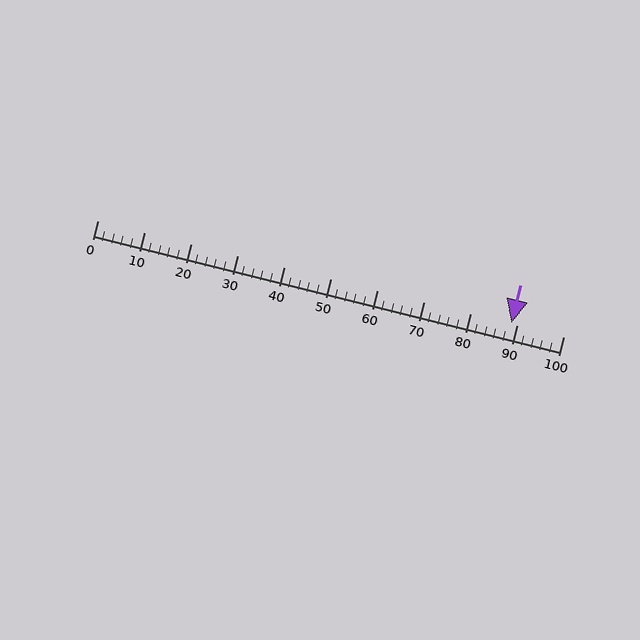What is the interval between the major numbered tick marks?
The major tick marks are spaced 10 units apart.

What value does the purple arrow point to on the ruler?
The purple arrow points to approximately 89.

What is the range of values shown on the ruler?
The ruler shows values from 0 to 100.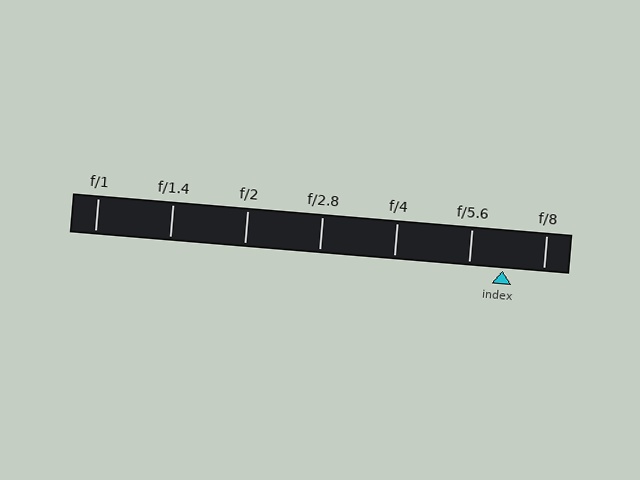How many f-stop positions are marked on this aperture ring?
There are 7 f-stop positions marked.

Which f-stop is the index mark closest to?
The index mark is closest to f/5.6.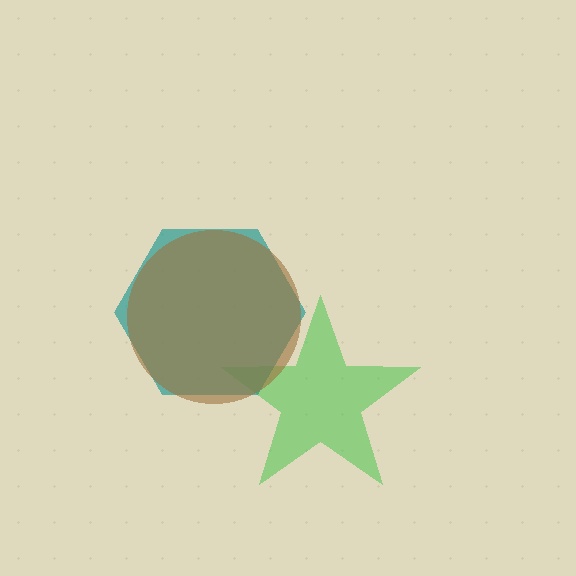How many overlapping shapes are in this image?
There are 3 overlapping shapes in the image.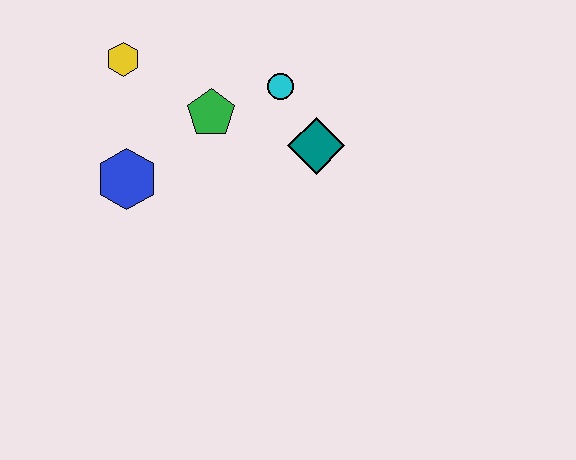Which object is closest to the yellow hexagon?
The green pentagon is closest to the yellow hexagon.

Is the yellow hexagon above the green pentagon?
Yes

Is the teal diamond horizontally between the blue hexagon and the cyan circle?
No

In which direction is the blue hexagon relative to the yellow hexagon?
The blue hexagon is below the yellow hexagon.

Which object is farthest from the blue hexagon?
The teal diamond is farthest from the blue hexagon.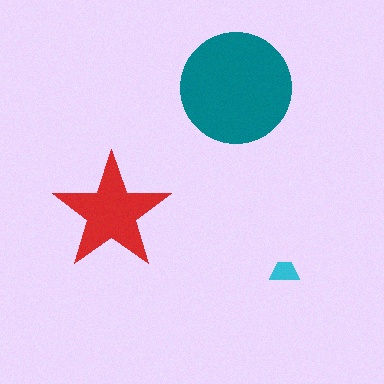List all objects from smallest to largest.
The cyan trapezoid, the red star, the teal circle.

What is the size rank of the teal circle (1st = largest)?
1st.